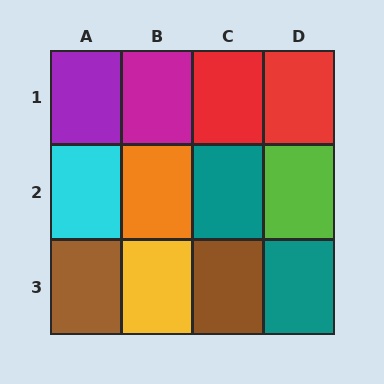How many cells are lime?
1 cell is lime.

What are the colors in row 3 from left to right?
Brown, yellow, brown, teal.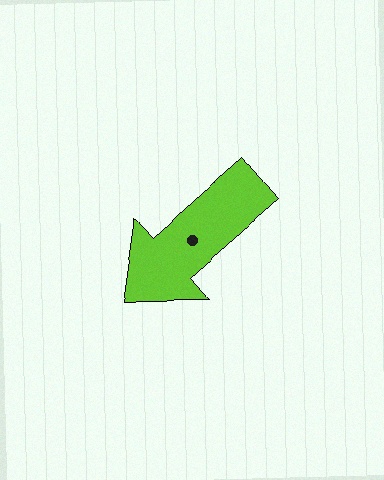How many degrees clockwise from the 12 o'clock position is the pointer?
Approximately 229 degrees.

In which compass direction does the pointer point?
Southwest.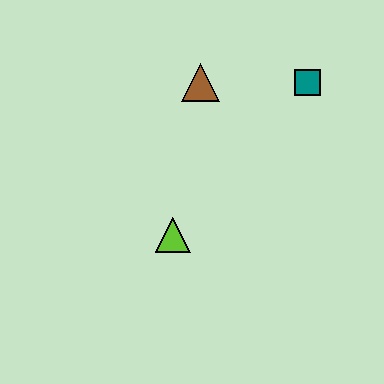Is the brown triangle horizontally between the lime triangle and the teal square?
Yes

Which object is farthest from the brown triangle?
The lime triangle is farthest from the brown triangle.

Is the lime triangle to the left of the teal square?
Yes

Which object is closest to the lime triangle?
The brown triangle is closest to the lime triangle.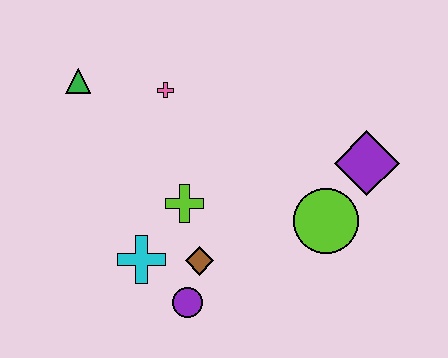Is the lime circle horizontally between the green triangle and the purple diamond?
Yes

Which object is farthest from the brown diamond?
The green triangle is farthest from the brown diamond.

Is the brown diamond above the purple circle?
Yes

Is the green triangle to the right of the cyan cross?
No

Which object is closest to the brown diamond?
The purple circle is closest to the brown diamond.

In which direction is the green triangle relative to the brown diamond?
The green triangle is above the brown diamond.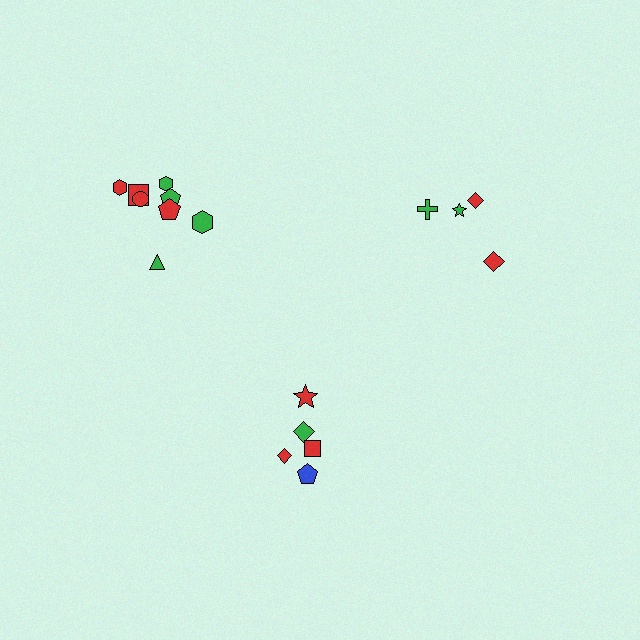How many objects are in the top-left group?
There are 8 objects.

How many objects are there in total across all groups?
There are 17 objects.